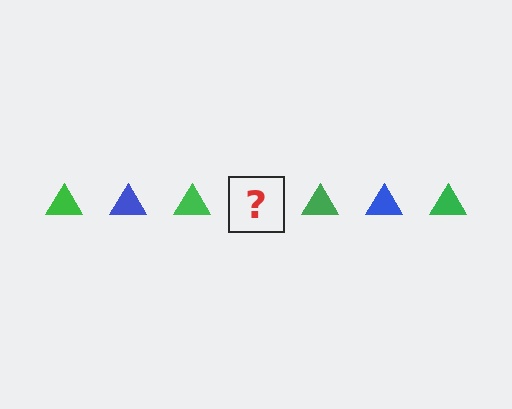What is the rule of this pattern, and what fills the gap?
The rule is that the pattern cycles through green, blue triangles. The gap should be filled with a blue triangle.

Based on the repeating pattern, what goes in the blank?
The blank should be a blue triangle.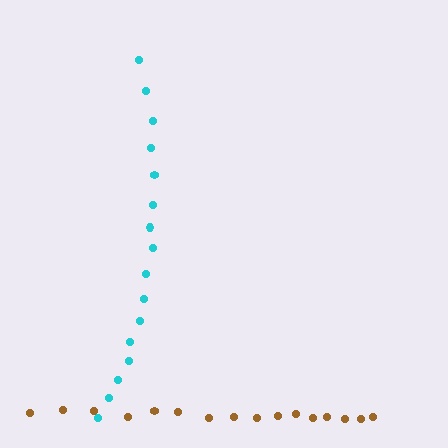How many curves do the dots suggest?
There are 2 distinct paths.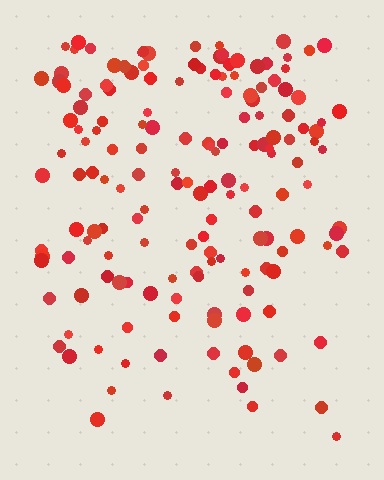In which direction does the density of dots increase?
From bottom to top, with the top side densest.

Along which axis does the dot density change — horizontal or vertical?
Vertical.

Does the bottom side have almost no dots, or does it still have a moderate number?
Still a moderate number, just noticeably fewer than the top.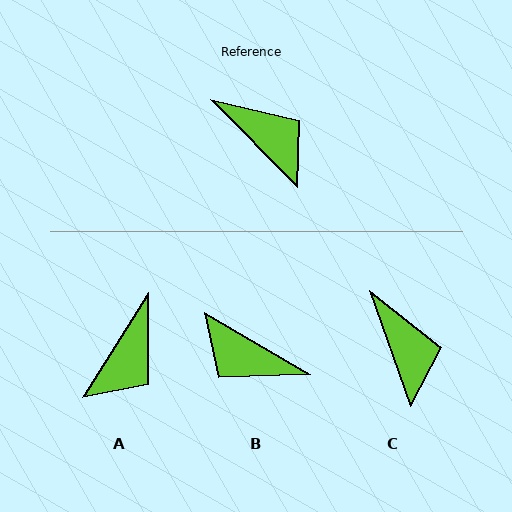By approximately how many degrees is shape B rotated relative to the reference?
Approximately 165 degrees clockwise.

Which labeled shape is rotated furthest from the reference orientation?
B, about 165 degrees away.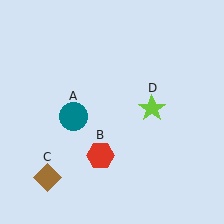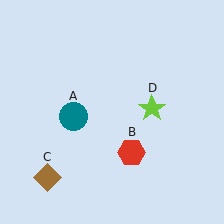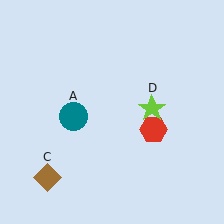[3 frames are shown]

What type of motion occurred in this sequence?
The red hexagon (object B) rotated counterclockwise around the center of the scene.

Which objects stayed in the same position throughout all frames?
Teal circle (object A) and brown diamond (object C) and lime star (object D) remained stationary.